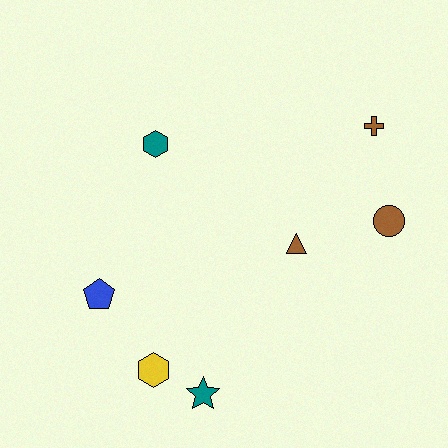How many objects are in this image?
There are 7 objects.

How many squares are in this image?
There are no squares.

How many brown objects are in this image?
There are 3 brown objects.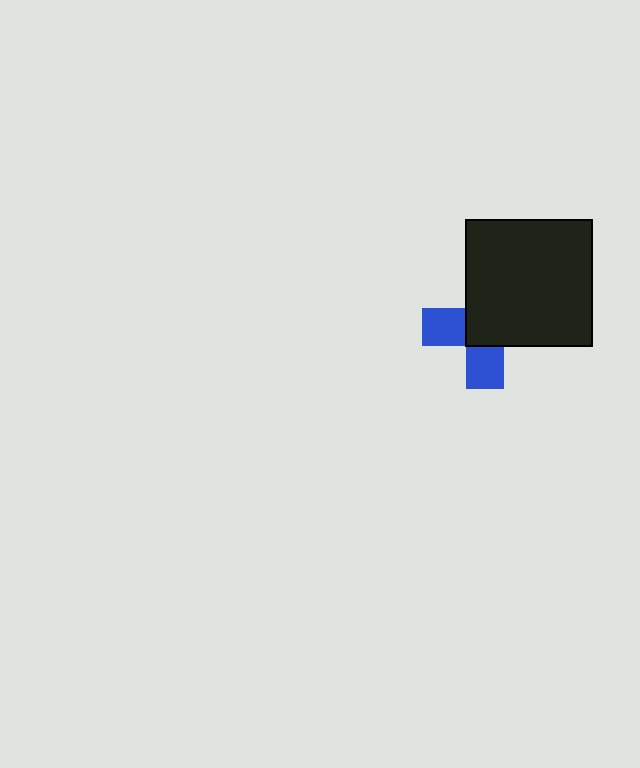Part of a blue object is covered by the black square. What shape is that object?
It is a cross.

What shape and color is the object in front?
The object in front is a black square.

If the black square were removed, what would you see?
You would see the complete blue cross.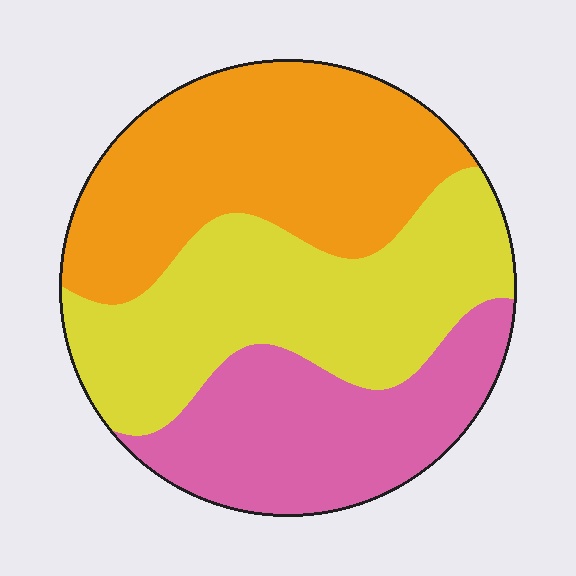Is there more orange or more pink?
Orange.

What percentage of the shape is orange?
Orange covers 37% of the shape.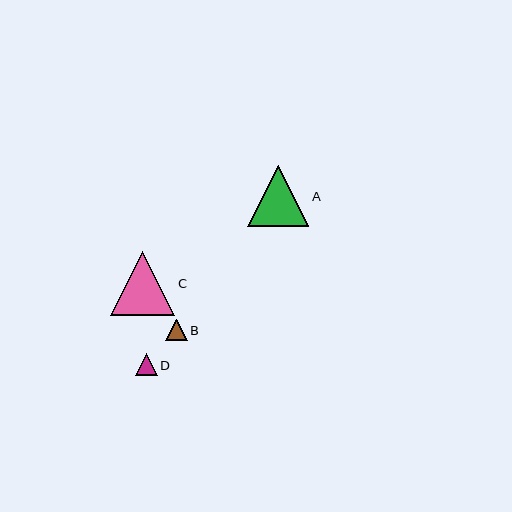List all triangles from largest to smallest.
From largest to smallest: C, A, D, B.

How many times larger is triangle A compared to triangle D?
Triangle A is approximately 2.8 times the size of triangle D.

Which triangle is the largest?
Triangle C is the largest with a size of approximately 64 pixels.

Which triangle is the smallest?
Triangle B is the smallest with a size of approximately 21 pixels.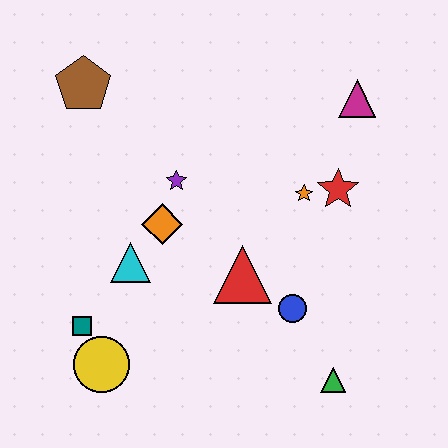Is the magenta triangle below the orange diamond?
No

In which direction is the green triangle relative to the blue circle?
The green triangle is below the blue circle.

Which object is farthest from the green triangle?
The brown pentagon is farthest from the green triangle.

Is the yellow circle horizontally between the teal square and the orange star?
Yes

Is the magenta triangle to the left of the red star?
No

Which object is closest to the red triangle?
The blue circle is closest to the red triangle.